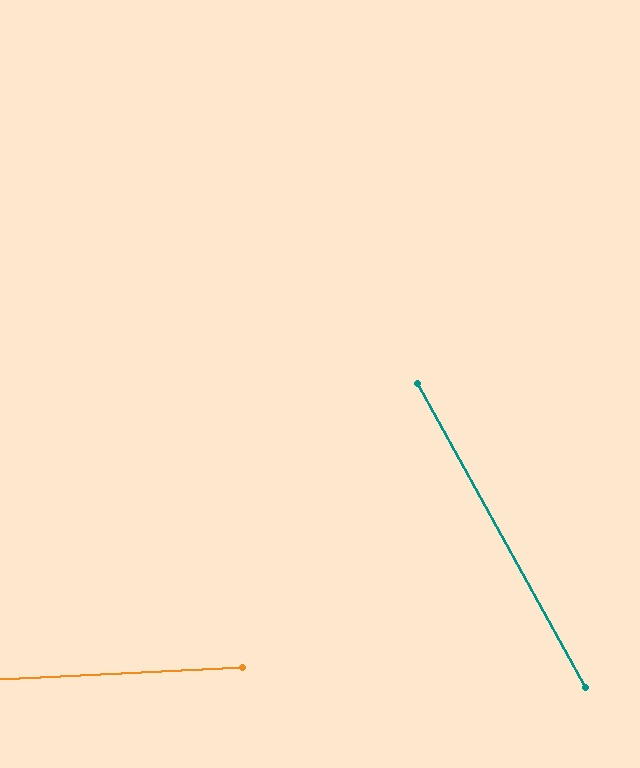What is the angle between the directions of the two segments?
Approximately 64 degrees.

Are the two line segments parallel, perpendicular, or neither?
Neither parallel nor perpendicular — they differ by about 64°.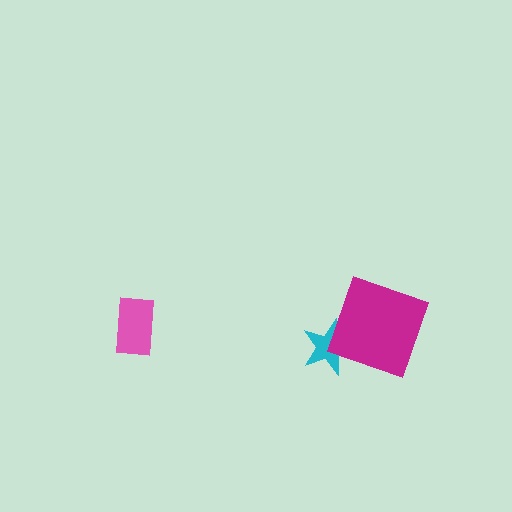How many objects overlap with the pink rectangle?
0 objects overlap with the pink rectangle.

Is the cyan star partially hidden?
Yes, it is partially covered by another shape.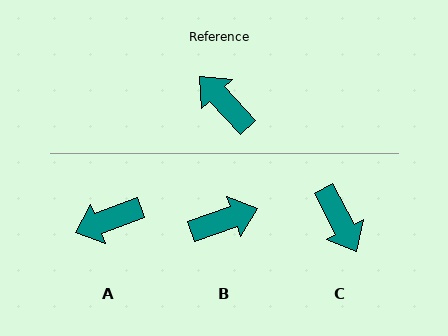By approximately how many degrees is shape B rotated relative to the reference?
Approximately 114 degrees clockwise.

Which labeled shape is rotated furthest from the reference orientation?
C, about 164 degrees away.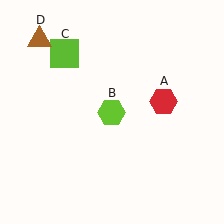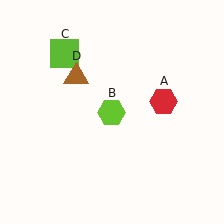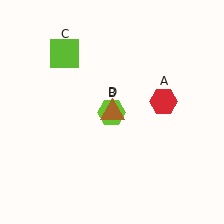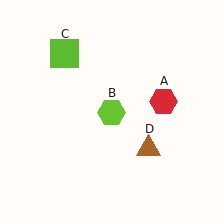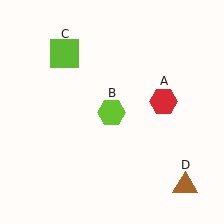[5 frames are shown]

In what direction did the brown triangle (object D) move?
The brown triangle (object D) moved down and to the right.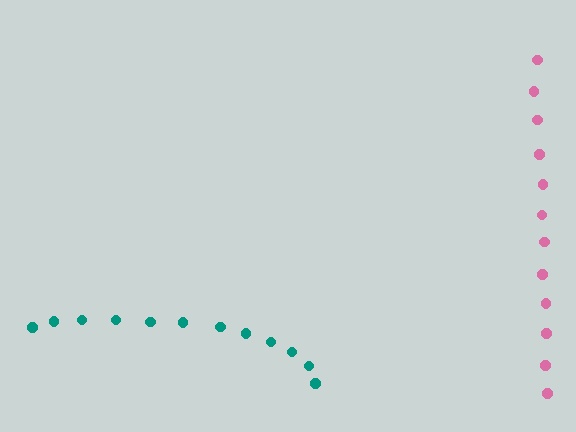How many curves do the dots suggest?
There are 2 distinct paths.